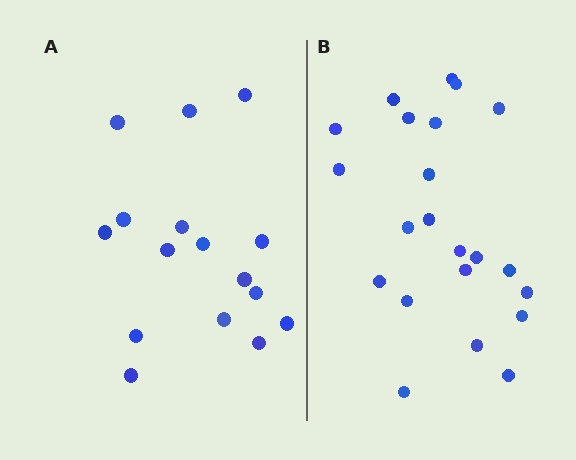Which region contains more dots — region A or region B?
Region B (the right region) has more dots.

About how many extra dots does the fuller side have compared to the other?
Region B has about 6 more dots than region A.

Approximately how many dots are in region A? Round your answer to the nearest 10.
About 20 dots. (The exact count is 16, which rounds to 20.)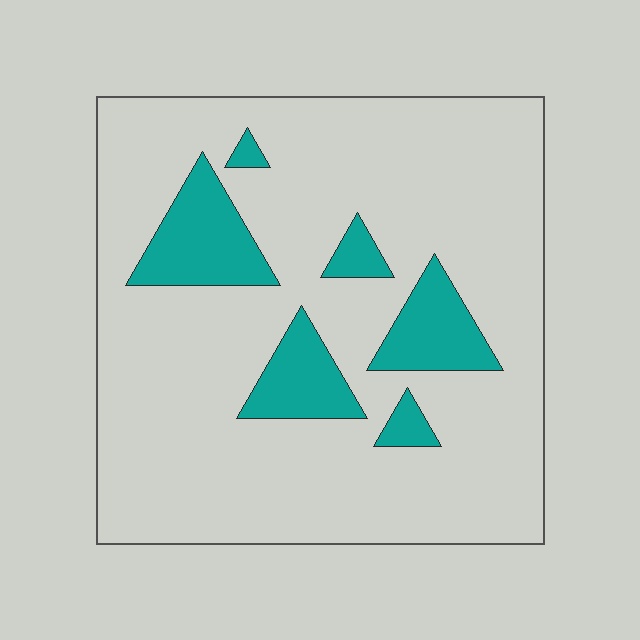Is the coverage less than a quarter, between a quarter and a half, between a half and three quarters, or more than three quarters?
Less than a quarter.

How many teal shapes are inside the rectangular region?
6.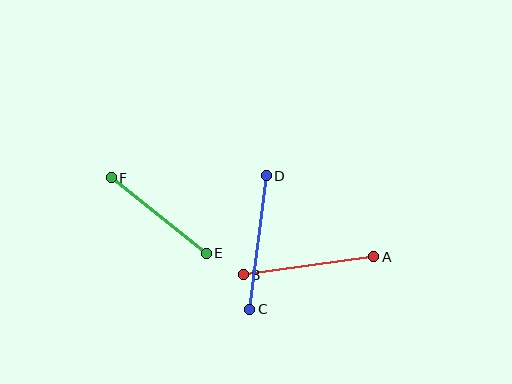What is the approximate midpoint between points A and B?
The midpoint is at approximately (308, 266) pixels.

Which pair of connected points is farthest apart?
Points C and D are farthest apart.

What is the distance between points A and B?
The distance is approximately 131 pixels.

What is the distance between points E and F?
The distance is approximately 121 pixels.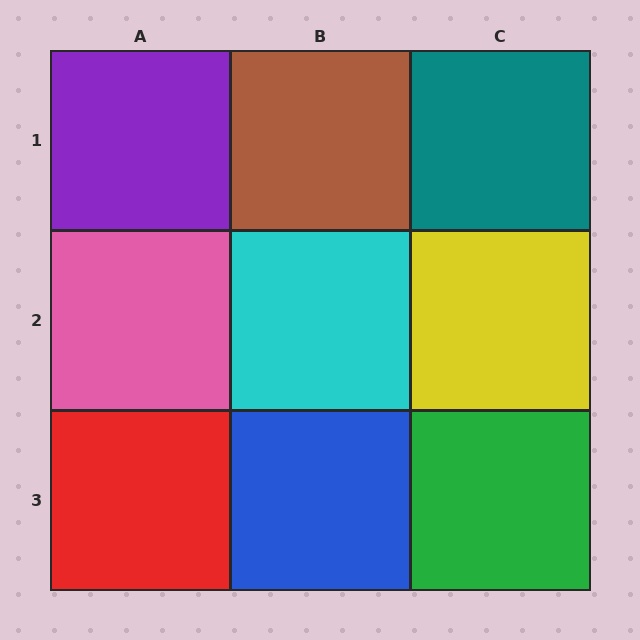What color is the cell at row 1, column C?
Teal.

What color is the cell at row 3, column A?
Red.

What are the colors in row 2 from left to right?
Pink, cyan, yellow.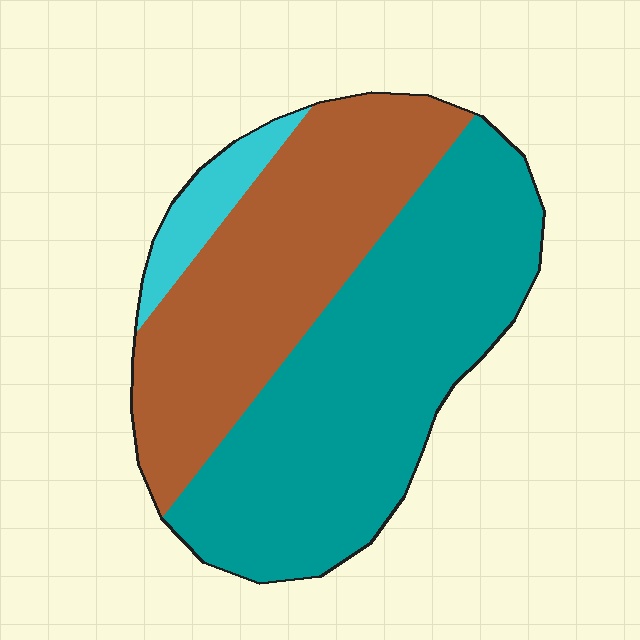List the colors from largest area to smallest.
From largest to smallest: teal, brown, cyan.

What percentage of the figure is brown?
Brown takes up about two fifths (2/5) of the figure.